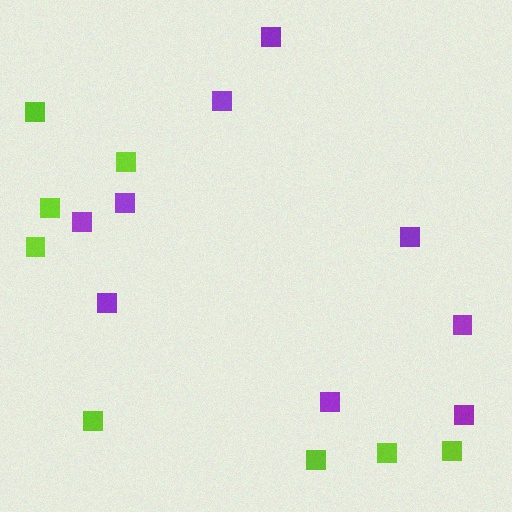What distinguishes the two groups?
There are 2 groups: one group of purple squares (9) and one group of lime squares (8).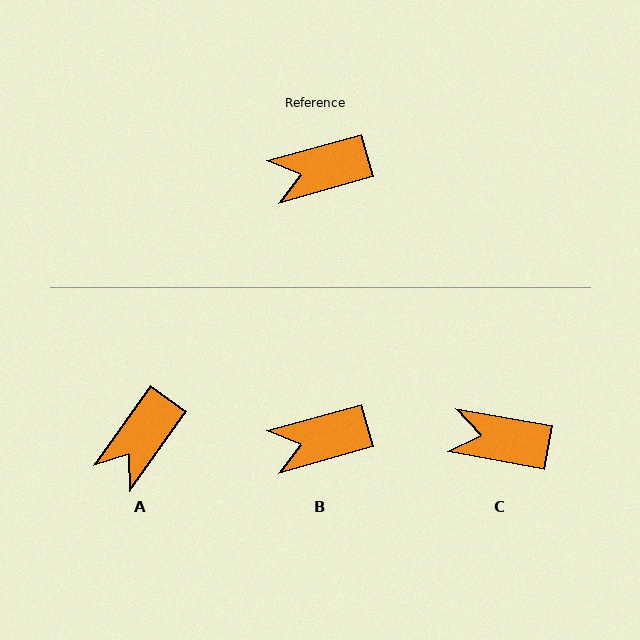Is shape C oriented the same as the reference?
No, it is off by about 26 degrees.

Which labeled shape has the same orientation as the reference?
B.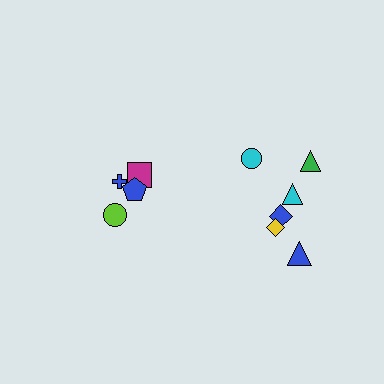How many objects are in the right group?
There are 6 objects.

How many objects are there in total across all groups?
There are 10 objects.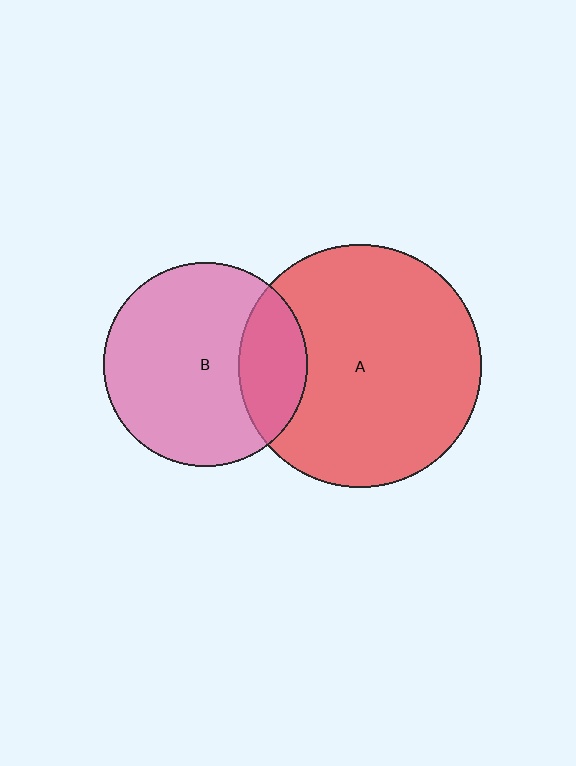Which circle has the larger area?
Circle A (red).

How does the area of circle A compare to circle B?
Approximately 1.4 times.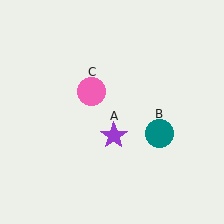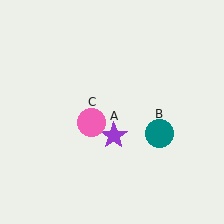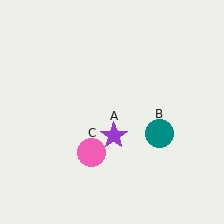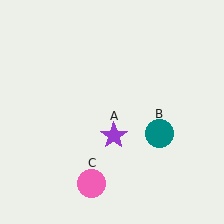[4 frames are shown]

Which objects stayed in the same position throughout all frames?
Purple star (object A) and teal circle (object B) remained stationary.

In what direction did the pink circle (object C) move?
The pink circle (object C) moved down.